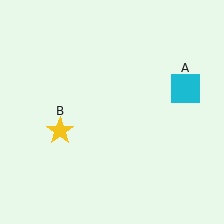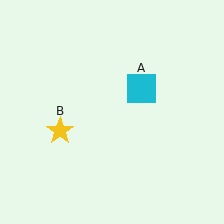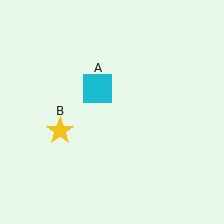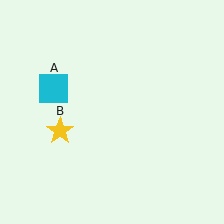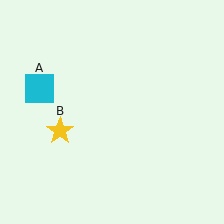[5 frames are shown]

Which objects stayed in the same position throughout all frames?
Yellow star (object B) remained stationary.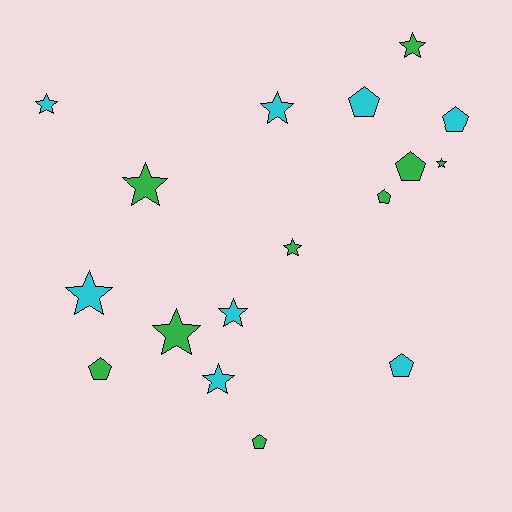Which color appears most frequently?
Green, with 9 objects.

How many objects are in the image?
There are 17 objects.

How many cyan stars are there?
There are 5 cyan stars.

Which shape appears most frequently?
Star, with 10 objects.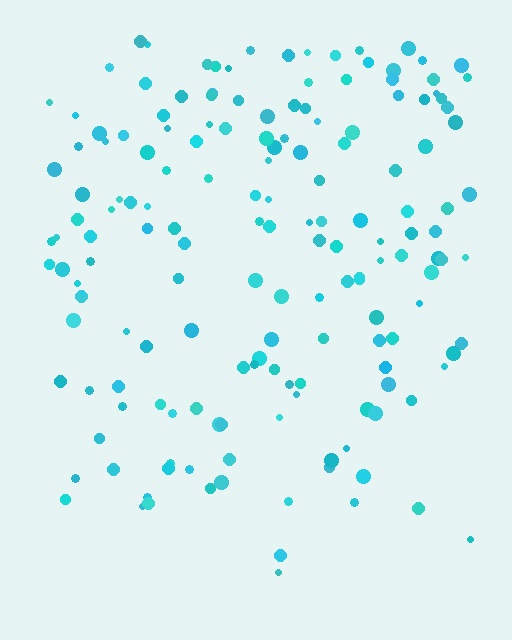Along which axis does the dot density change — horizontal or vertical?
Vertical.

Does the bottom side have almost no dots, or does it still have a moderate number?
Still a moderate number, just noticeably fewer than the top.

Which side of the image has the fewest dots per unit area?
The bottom.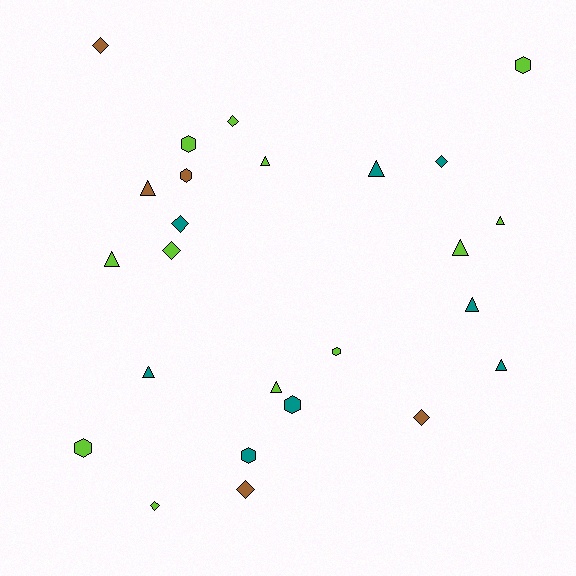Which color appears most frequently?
Lime, with 12 objects.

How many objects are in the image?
There are 25 objects.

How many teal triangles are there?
There are 4 teal triangles.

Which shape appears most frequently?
Triangle, with 10 objects.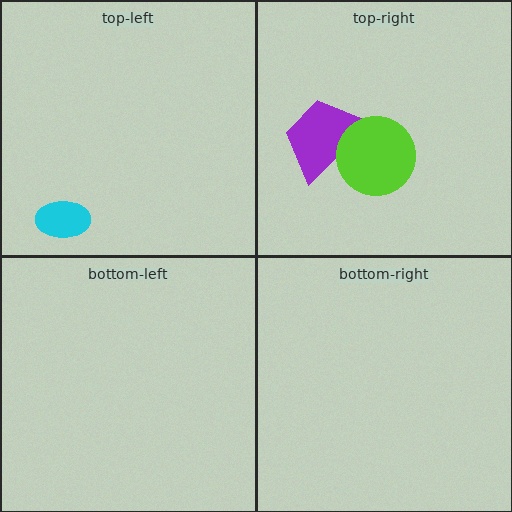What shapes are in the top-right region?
The purple trapezoid, the lime circle.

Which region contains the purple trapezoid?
The top-right region.